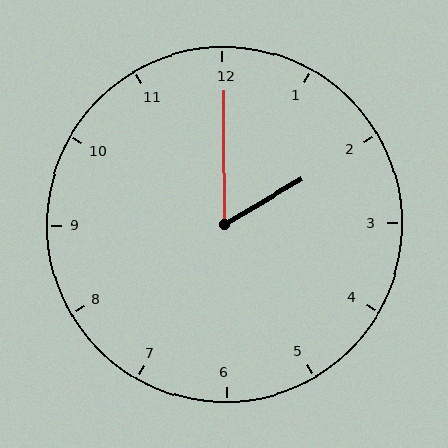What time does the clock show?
2:00.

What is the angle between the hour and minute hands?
Approximately 60 degrees.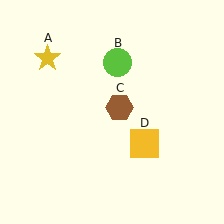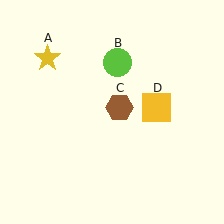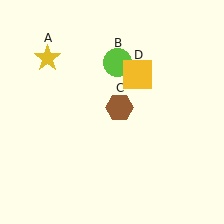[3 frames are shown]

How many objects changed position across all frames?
1 object changed position: yellow square (object D).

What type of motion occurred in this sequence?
The yellow square (object D) rotated counterclockwise around the center of the scene.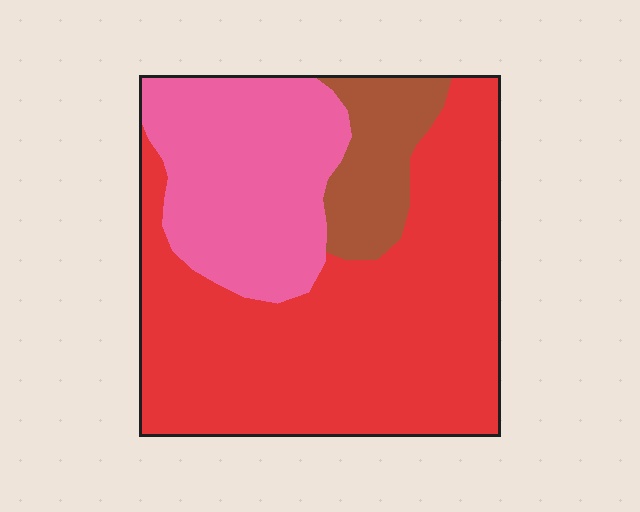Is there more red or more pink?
Red.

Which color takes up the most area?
Red, at roughly 60%.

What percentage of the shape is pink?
Pink covers roughly 30% of the shape.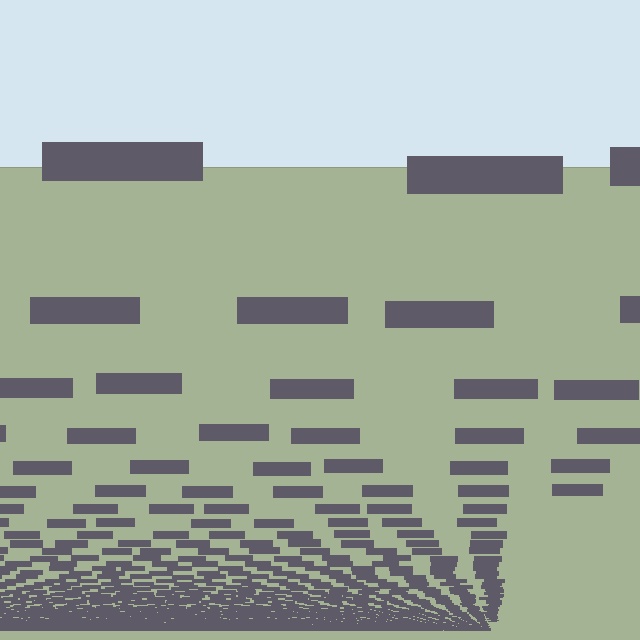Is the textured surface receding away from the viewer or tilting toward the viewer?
The surface appears to tilt toward the viewer. Texture elements get larger and sparser toward the top.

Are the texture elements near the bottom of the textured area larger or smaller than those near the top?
Smaller. The gradient is inverted — elements near the bottom are smaller and denser.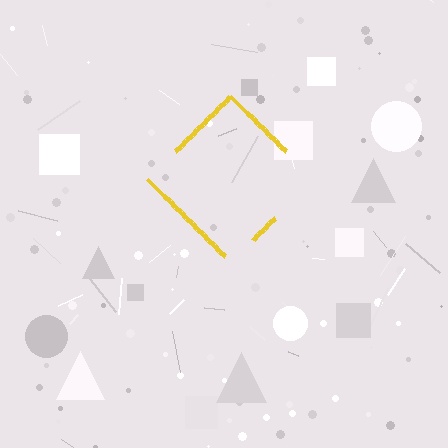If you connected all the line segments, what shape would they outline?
They would outline a diamond.